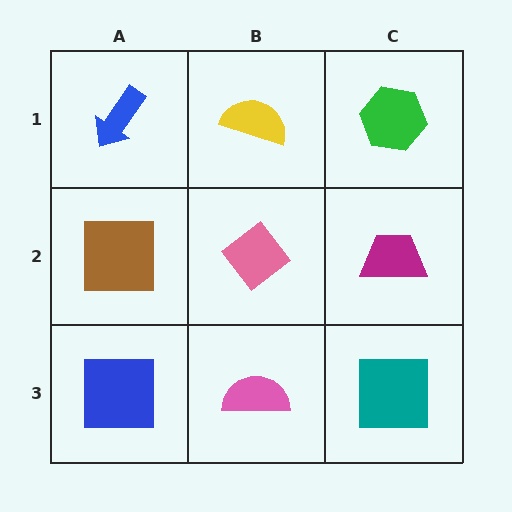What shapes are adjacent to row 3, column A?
A brown square (row 2, column A), a pink semicircle (row 3, column B).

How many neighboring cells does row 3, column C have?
2.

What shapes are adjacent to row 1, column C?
A magenta trapezoid (row 2, column C), a yellow semicircle (row 1, column B).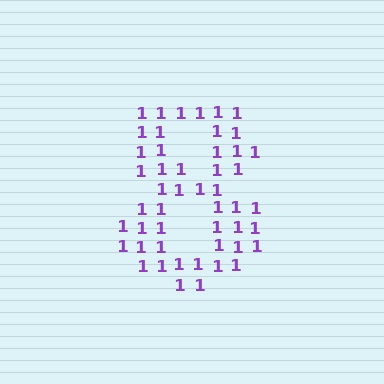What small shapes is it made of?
It is made of small digit 1's.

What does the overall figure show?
The overall figure shows the digit 8.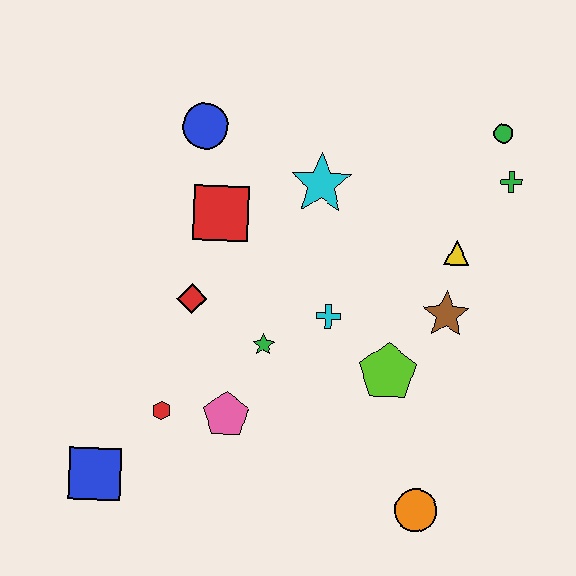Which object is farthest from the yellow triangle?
The blue square is farthest from the yellow triangle.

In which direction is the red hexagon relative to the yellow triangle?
The red hexagon is to the left of the yellow triangle.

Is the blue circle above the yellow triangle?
Yes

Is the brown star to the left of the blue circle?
No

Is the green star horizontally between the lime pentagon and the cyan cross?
No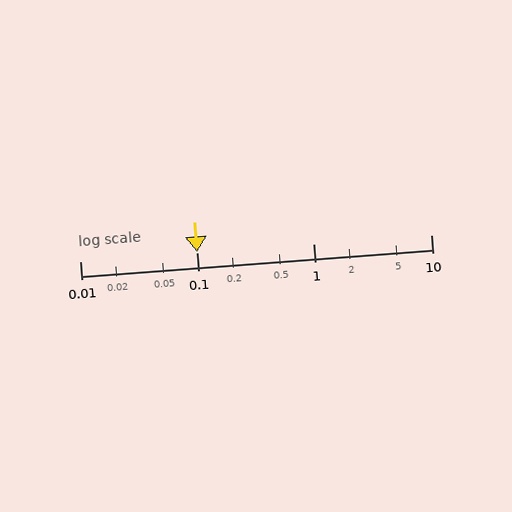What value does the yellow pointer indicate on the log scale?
The pointer indicates approximately 0.1.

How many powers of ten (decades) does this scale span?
The scale spans 3 decades, from 0.01 to 10.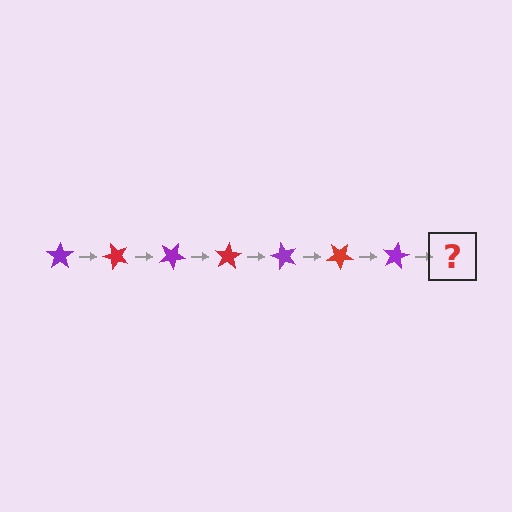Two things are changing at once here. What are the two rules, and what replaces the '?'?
The two rules are that it rotates 50 degrees each step and the color cycles through purple and red. The '?' should be a red star, rotated 350 degrees from the start.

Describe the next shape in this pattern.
It should be a red star, rotated 350 degrees from the start.